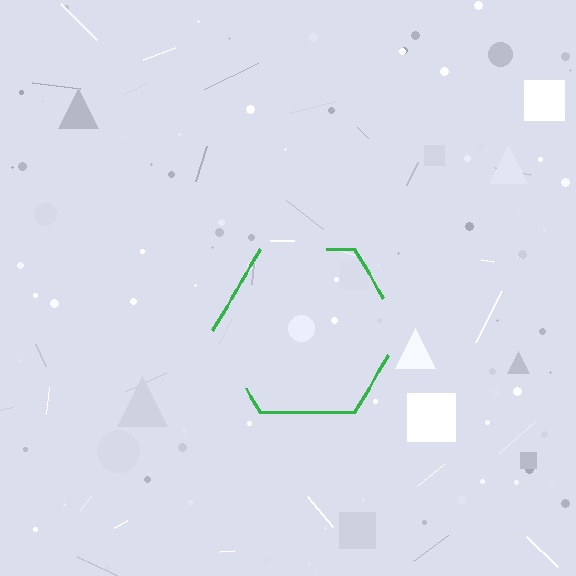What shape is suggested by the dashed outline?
The dashed outline suggests a hexagon.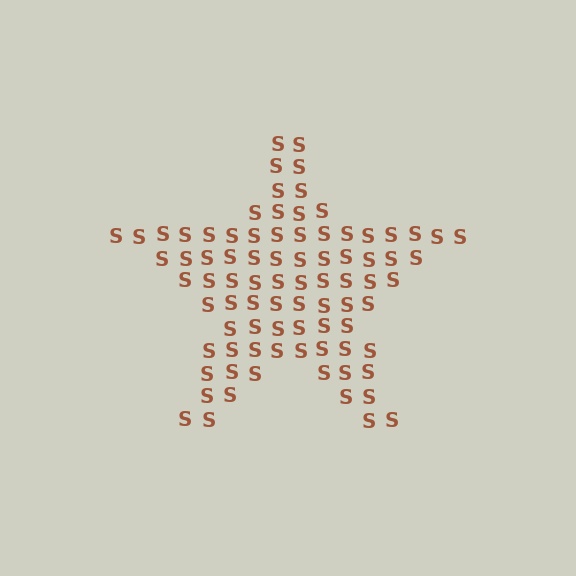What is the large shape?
The large shape is a star.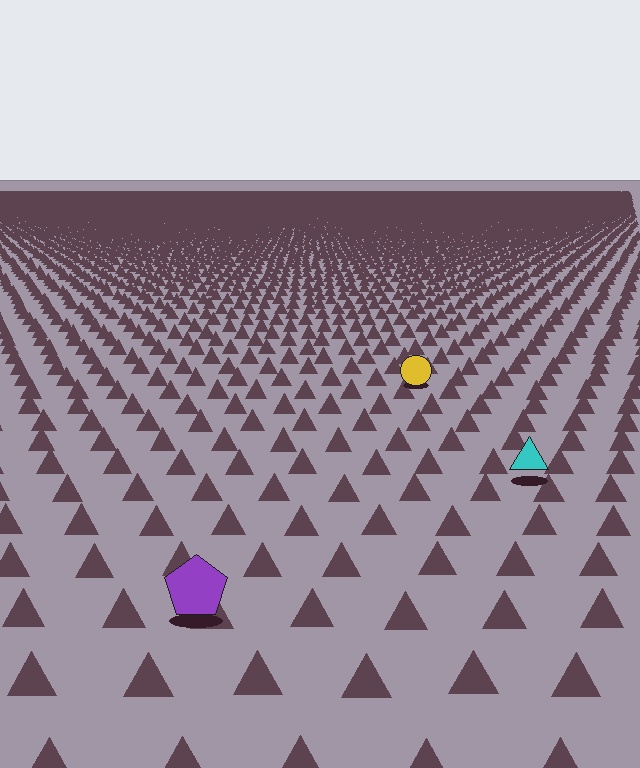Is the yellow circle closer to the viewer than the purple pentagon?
No. The purple pentagon is closer — you can tell from the texture gradient: the ground texture is coarser near it.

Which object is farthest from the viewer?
The yellow circle is farthest from the viewer. It appears smaller and the ground texture around it is denser.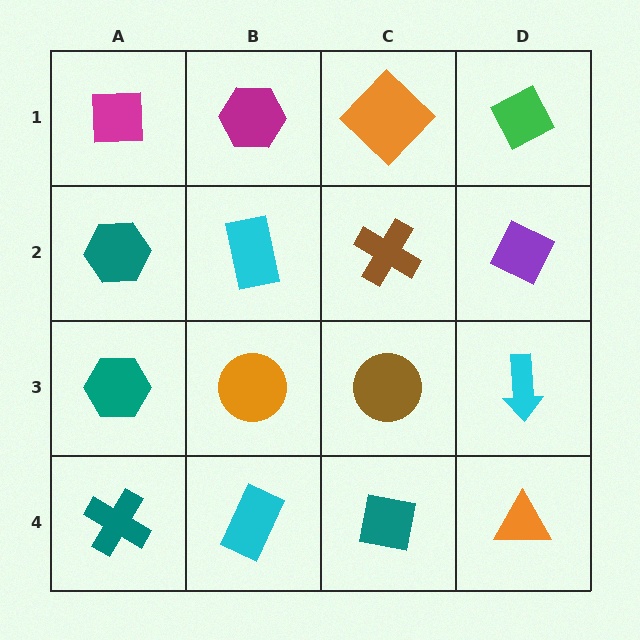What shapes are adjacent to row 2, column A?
A magenta square (row 1, column A), a teal hexagon (row 3, column A), a cyan rectangle (row 2, column B).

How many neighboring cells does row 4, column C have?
3.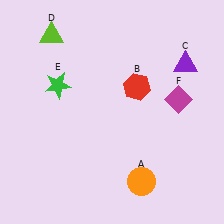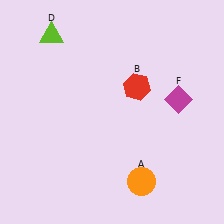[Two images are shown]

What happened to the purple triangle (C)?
The purple triangle (C) was removed in Image 2. It was in the top-right area of Image 1.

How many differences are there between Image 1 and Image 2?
There are 2 differences between the two images.